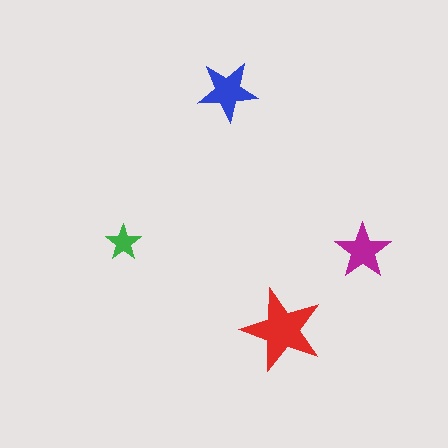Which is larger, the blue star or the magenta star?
The blue one.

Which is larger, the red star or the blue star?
The red one.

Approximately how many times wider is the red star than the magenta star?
About 1.5 times wider.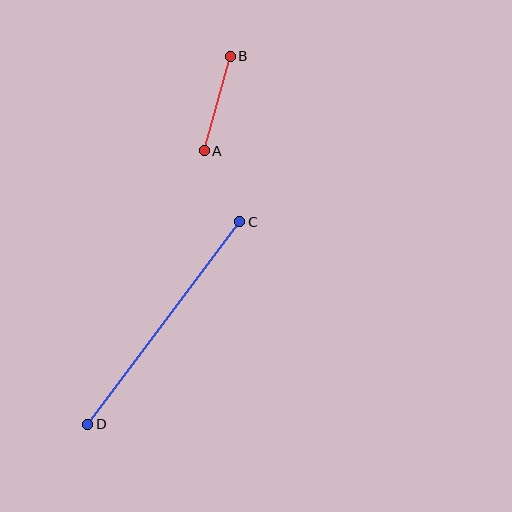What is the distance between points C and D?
The distance is approximately 253 pixels.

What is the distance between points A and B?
The distance is approximately 98 pixels.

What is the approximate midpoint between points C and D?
The midpoint is at approximately (164, 323) pixels.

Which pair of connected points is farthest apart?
Points C and D are farthest apart.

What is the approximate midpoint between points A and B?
The midpoint is at approximately (217, 104) pixels.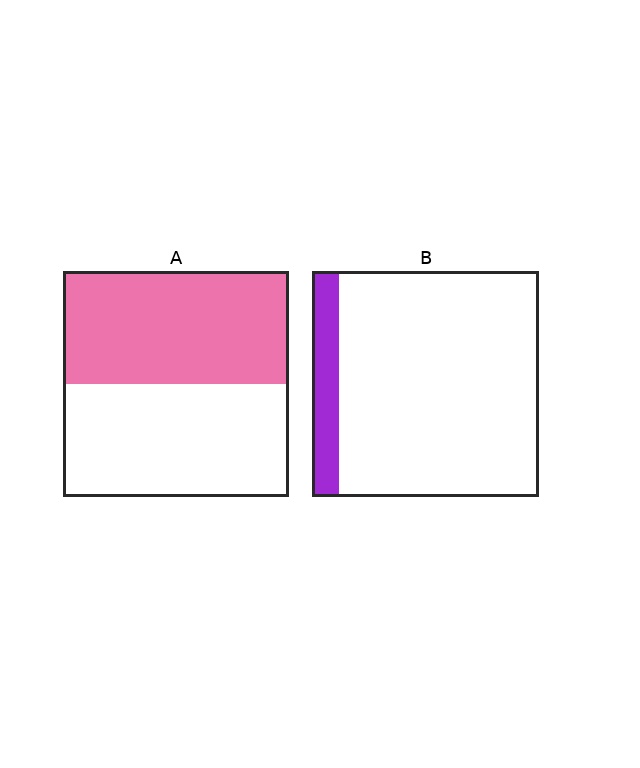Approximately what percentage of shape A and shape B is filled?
A is approximately 50% and B is approximately 10%.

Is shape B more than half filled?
No.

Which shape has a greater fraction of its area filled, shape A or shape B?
Shape A.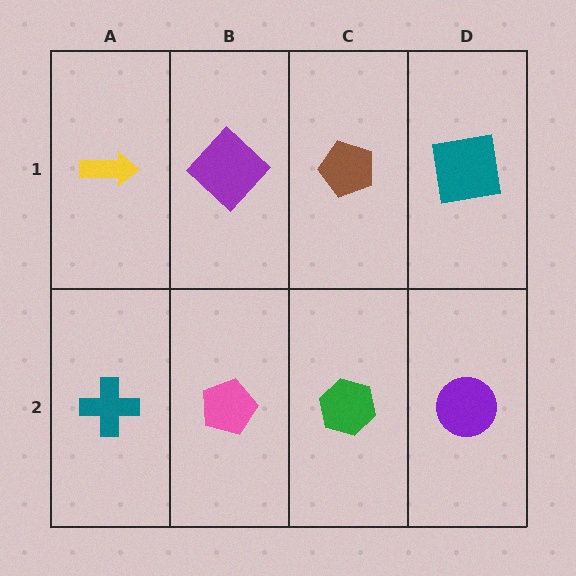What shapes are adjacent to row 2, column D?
A teal square (row 1, column D), a green hexagon (row 2, column C).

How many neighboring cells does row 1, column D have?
2.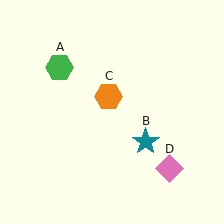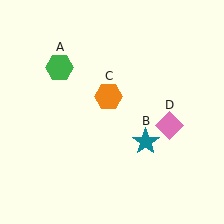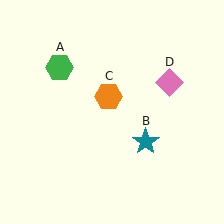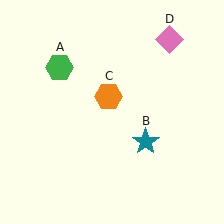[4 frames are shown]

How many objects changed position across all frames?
1 object changed position: pink diamond (object D).